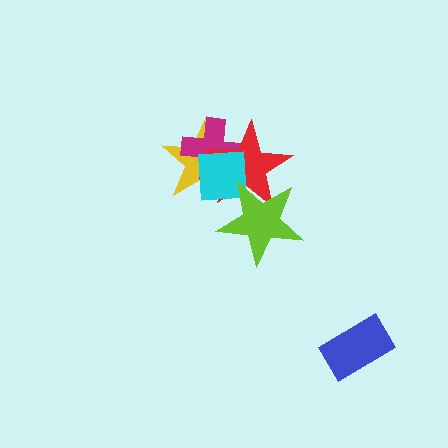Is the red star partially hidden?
Yes, it is partially covered by another shape.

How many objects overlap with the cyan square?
4 objects overlap with the cyan square.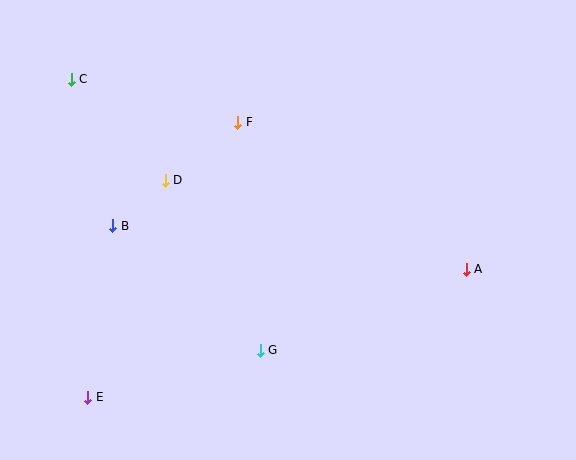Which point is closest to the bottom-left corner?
Point E is closest to the bottom-left corner.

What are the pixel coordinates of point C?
Point C is at (71, 79).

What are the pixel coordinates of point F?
Point F is at (238, 122).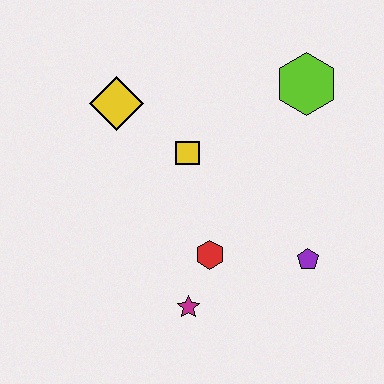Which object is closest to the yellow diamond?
The yellow square is closest to the yellow diamond.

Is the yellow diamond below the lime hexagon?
Yes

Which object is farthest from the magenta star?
The lime hexagon is farthest from the magenta star.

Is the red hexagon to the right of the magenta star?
Yes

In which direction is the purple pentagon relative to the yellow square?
The purple pentagon is to the right of the yellow square.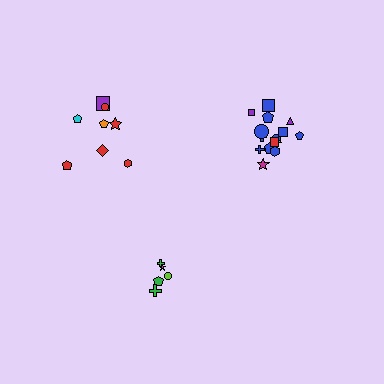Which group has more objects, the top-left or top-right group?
The top-right group.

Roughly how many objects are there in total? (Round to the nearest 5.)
Roughly 30 objects in total.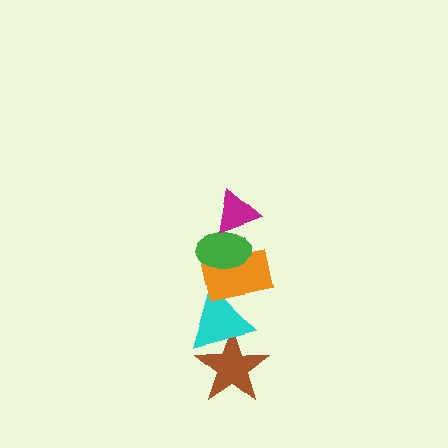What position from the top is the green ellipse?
The green ellipse is 2nd from the top.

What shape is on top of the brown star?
The cyan triangle is on top of the brown star.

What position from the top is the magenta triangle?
The magenta triangle is 1st from the top.